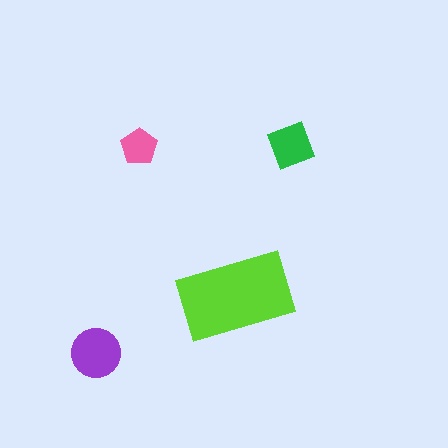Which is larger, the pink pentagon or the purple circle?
The purple circle.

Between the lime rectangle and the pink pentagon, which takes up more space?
The lime rectangle.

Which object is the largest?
The lime rectangle.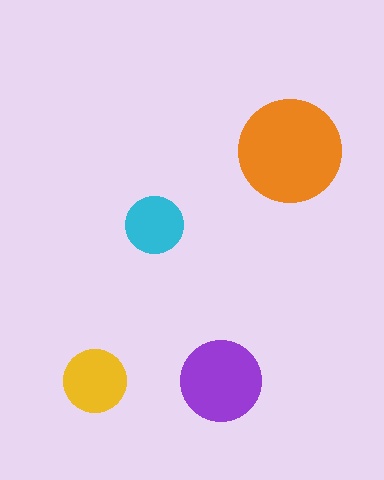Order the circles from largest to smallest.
the orange one, the purple one, the yellow one, the cyan one.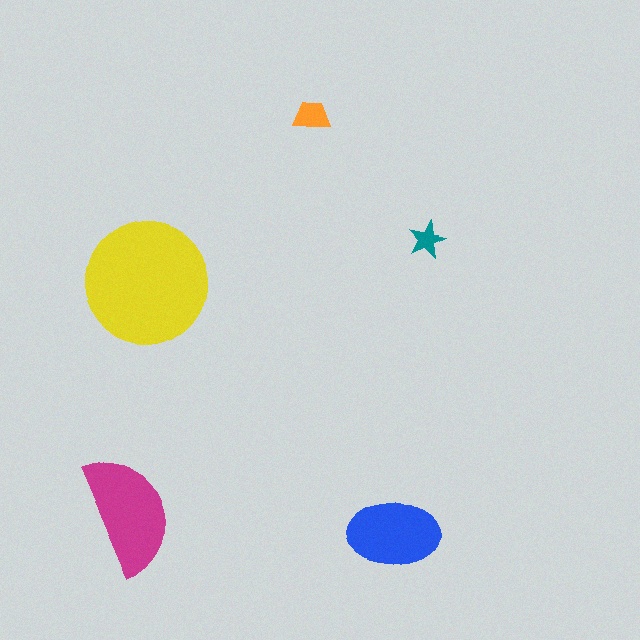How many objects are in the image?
There are 5 objects in the image.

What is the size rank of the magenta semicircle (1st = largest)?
2nd.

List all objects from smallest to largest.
The teal star, the orange trapezoid, the blue ellipse, the magenta semicircle, the yellow circle.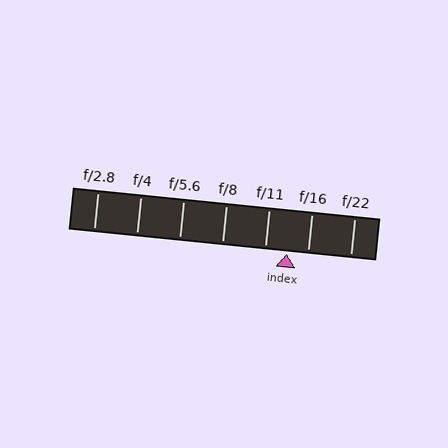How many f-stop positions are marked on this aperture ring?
There are 7 f-stop positions marked.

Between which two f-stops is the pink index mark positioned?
The index mark is between f/11 and f/16.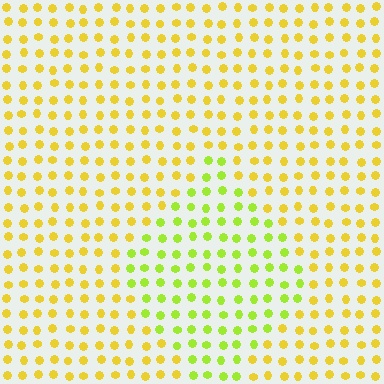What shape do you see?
I see a diamond.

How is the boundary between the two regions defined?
The boundary is defined purely by a slight shift in hue (about 34 degrees). Spacing, size, and orientation are identical on both sides.